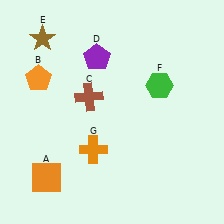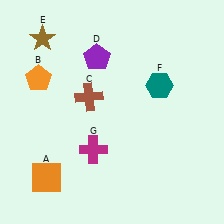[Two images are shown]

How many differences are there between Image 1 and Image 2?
There are 2 differences between the two images.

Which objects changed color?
F changed from green to teal. G changed from orange to magenta.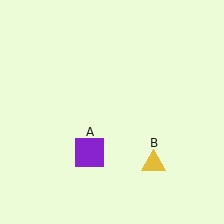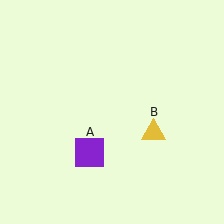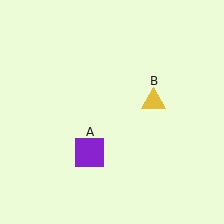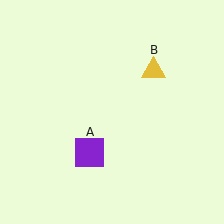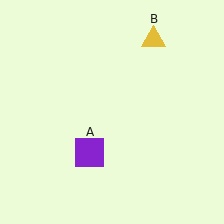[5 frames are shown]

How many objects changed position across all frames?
1 object changed position: yellow triangle (object B).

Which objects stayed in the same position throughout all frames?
Purple square (object A) remained stationary.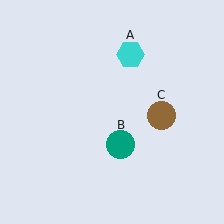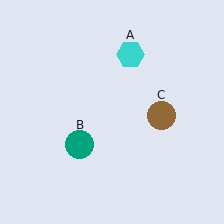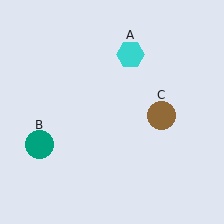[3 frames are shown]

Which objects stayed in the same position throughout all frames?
Cyan hexagon (object A) and brown circle (object C) remained stationary.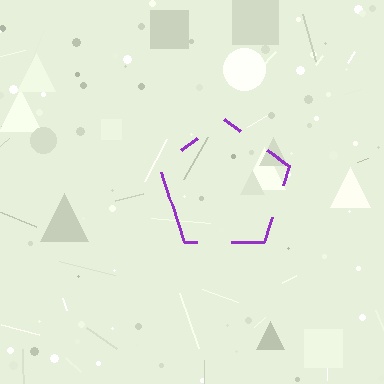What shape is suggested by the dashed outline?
The dashed outline suggests a pentagon.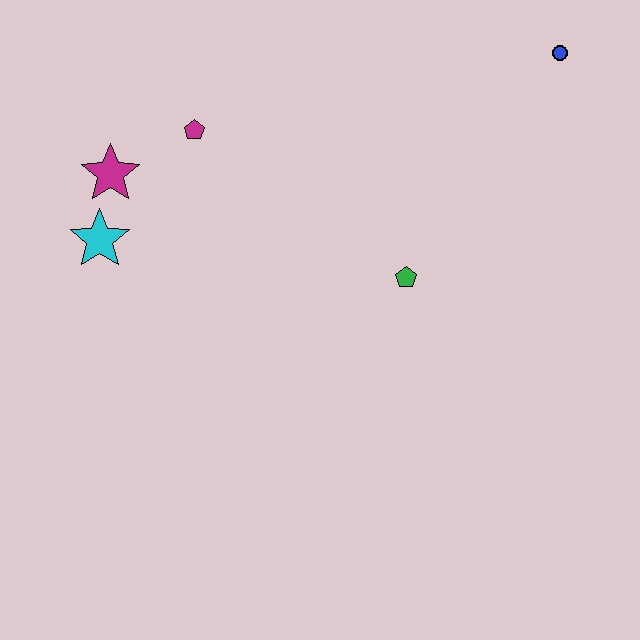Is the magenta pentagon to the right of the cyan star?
Yes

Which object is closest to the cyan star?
The magenta star is closest to the cyan star.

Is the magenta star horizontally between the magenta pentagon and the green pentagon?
No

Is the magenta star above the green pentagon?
Yes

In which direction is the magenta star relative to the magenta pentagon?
The magenta star is to the left of the magenta pentagon.